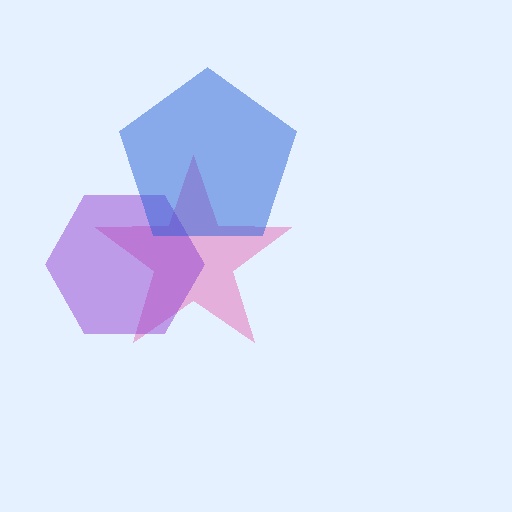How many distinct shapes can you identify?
There are 3 distinct shapes: a pink star, a purple hexagon, a blue pentagon.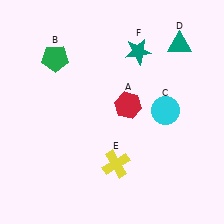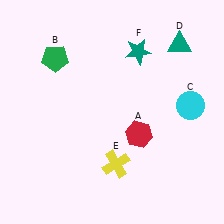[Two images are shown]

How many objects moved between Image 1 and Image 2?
2 objects moved between the two images.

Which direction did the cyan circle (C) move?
The cyan circle (C) moved right.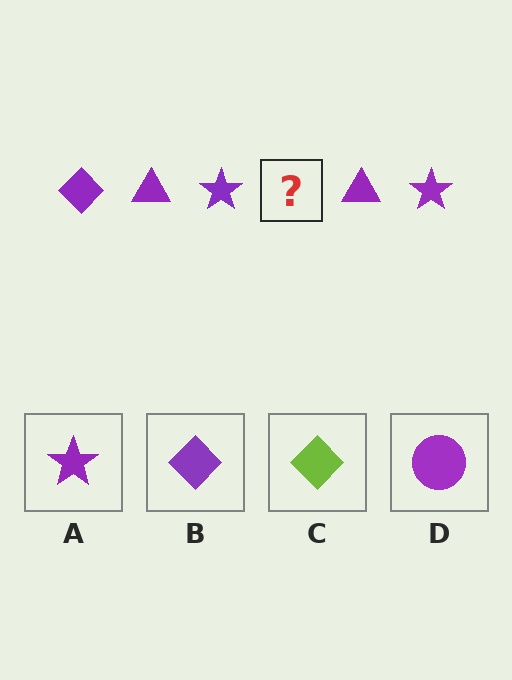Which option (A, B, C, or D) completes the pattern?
B.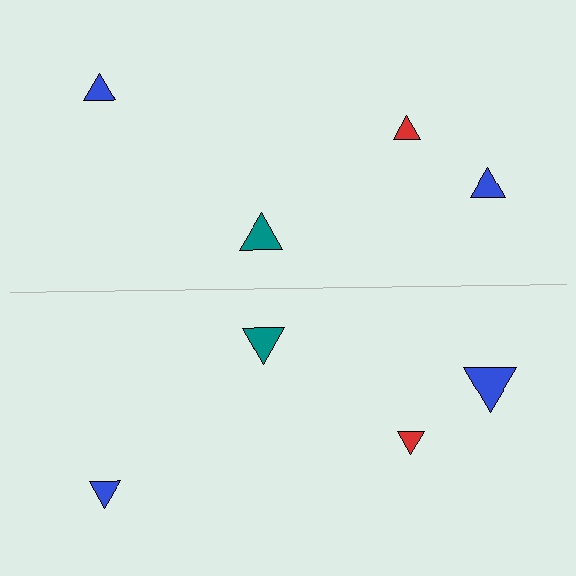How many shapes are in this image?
There are 8 shapes in this image.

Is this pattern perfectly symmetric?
No, the pattern is not perfectly symmetric. The blue triangle on the bottom side has a different size than its mirror counterpart.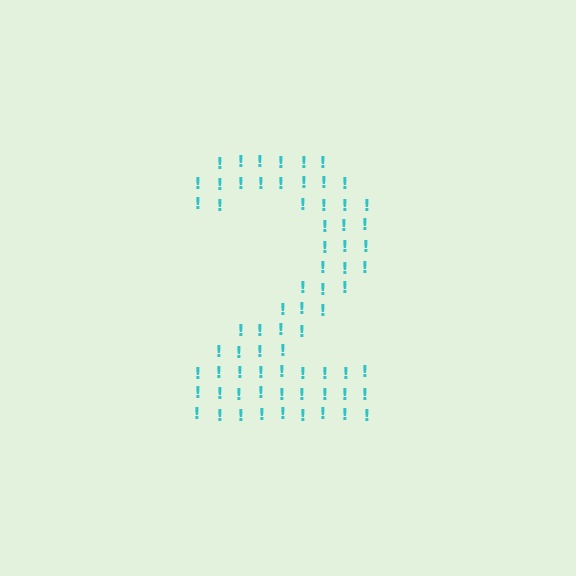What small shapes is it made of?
It is made of small exclamation marks.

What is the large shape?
The large shape is the digit 2.